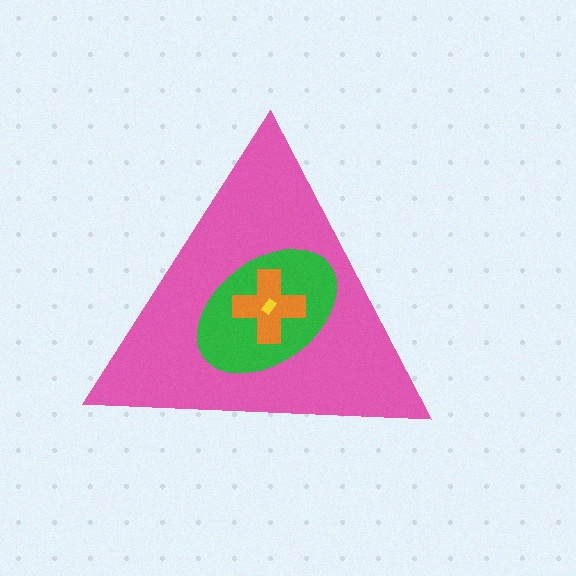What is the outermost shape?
The pink triangle.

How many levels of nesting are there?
4.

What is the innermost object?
The yellow rectangle.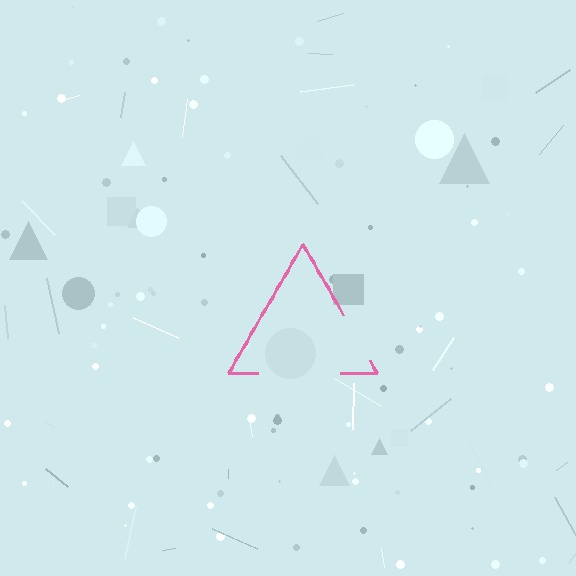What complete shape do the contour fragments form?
The contour fragments form a triangle.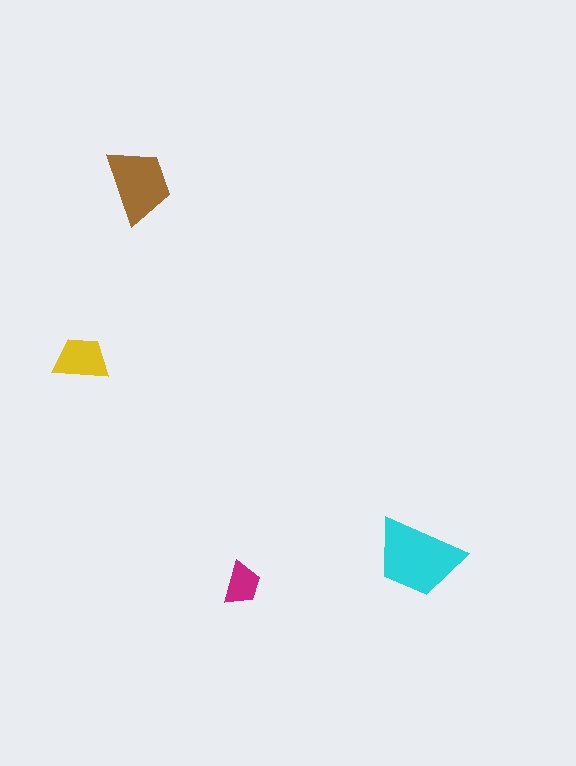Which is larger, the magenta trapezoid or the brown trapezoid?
The brown one.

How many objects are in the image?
There are 4 objects in the image.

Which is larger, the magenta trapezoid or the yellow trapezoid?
The yellow one.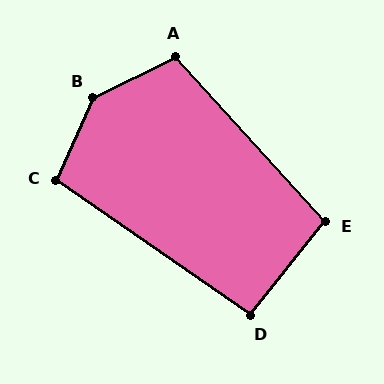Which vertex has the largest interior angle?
B, at approximately 141 degrees.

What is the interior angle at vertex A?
Approximately 105 degrees (obtuse).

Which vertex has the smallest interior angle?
D, at approximately 94 degrees.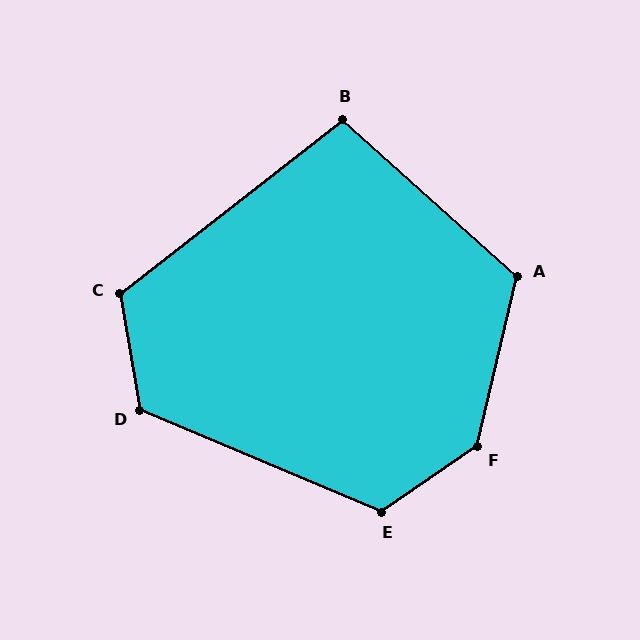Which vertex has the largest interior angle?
F, at approximately 138 degrees.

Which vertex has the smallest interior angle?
B, at approximately 100 degrees.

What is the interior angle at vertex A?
Approximately 119 degrees (obtuse).